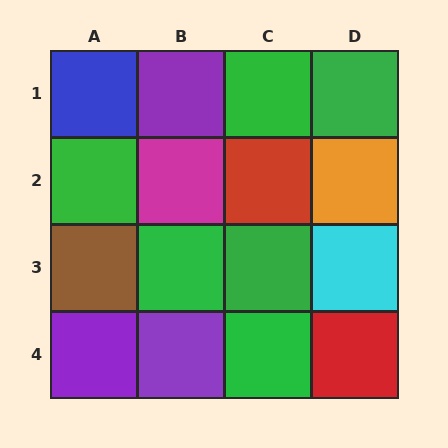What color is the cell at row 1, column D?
Green.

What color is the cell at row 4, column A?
Purple.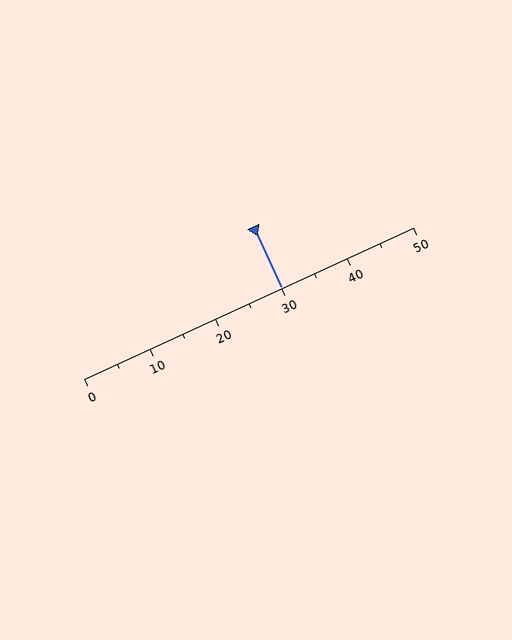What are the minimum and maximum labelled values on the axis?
The axis runs from 0 to 50.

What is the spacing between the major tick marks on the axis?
The major ticks are spaced 10 apart.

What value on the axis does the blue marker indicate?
The marker indicates approximately 30.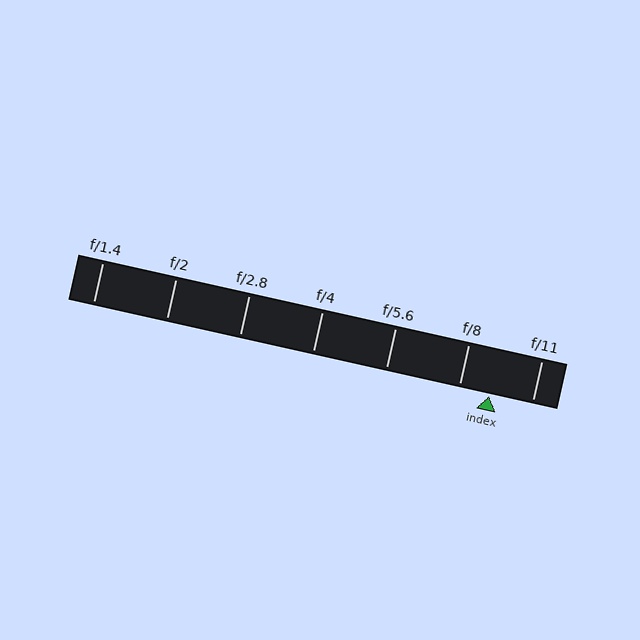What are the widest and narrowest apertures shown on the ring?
The widest aperture shown is f/1.4 and the narrowest is f/11.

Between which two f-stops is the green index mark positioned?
The index mark is between f/8 and f/11.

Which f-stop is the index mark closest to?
The index mark is closest to f/8.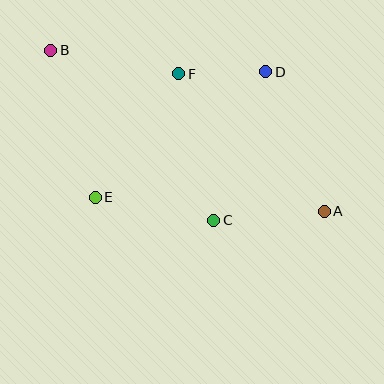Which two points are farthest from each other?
Points A and B are farthest from each other.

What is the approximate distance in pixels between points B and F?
The distance between B and F is approximately 130 pixels.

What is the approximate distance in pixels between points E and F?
The distance between E and F is approximately 149 pixels.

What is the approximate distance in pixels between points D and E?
The distance between D and E is approximately 212 pixels.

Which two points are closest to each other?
Points D and F are closest to each other.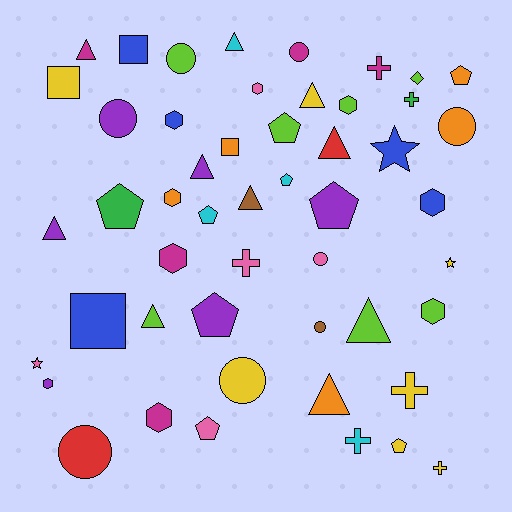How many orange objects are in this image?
There are 5 orange objects.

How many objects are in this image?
There are 50 objects.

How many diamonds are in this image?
There is 1 diamond.